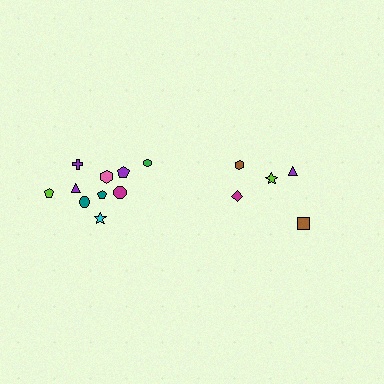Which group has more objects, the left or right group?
The left group.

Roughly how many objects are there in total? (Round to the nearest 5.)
Roughly 15 objects in total.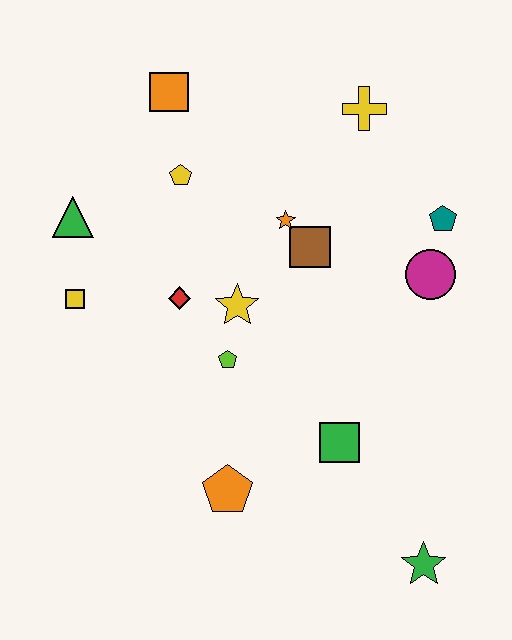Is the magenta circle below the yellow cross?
Yes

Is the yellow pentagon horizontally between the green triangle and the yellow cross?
Yes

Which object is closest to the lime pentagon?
The yellow star is closest to the lime pentagon.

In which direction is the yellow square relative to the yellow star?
The yellow square is to the left of the yellow star.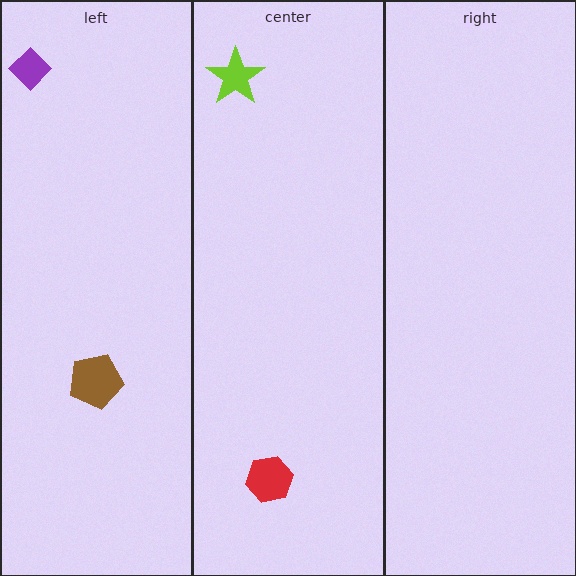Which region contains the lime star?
The center region.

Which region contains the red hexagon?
The center region.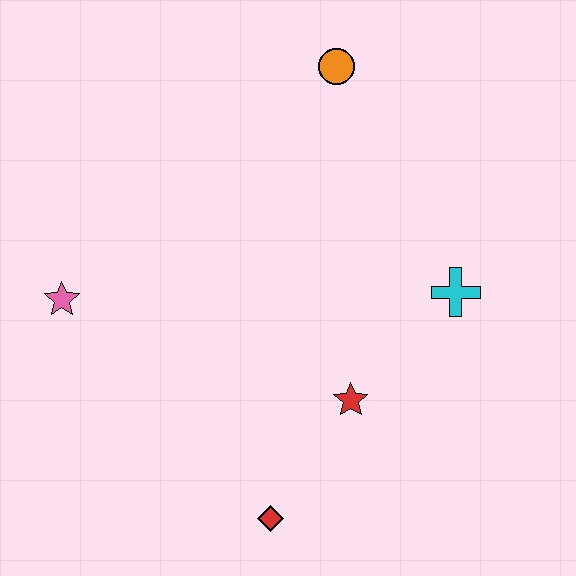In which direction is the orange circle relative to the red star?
The orange circle is above the red star.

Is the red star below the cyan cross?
Yes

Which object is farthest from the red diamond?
The orange circle is farthest from the red diamond.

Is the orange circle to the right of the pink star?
Yes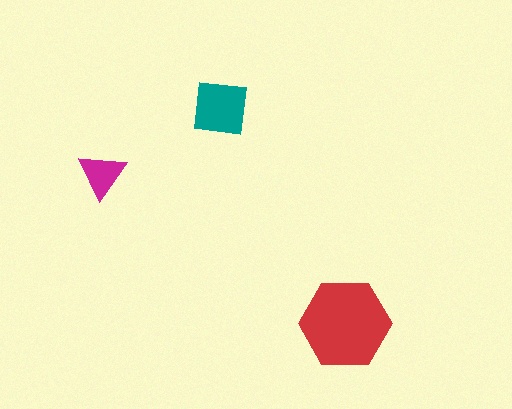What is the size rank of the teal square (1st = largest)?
2nd.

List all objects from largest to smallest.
The red hexagon, the teal square, the magenta triangle.